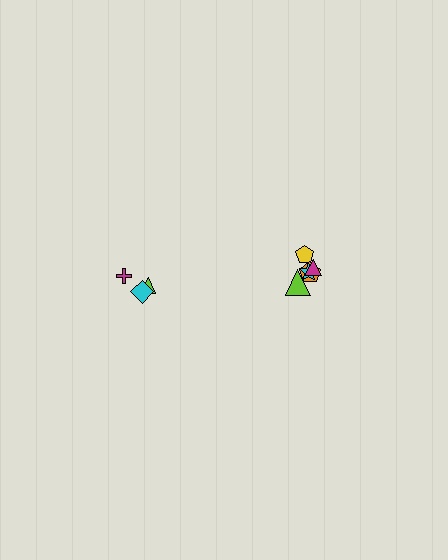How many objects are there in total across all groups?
There are 8 objects.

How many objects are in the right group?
There are 5 objects.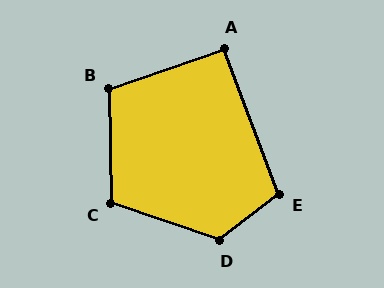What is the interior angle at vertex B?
Approximately 108 degrees (obtuse).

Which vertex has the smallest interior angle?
A, at approximately 92 degrees.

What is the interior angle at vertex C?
Approximately 110 degrees (obtuse).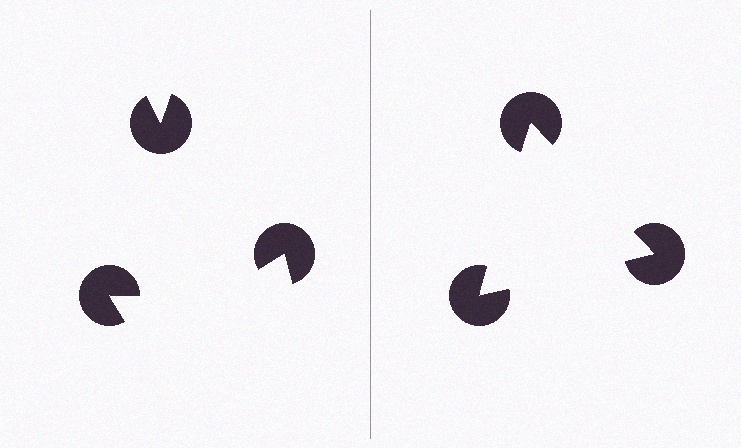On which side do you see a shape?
An illusory triangle appears on the right side. On the left side the wedge cuts are rotated, so no coherent shape forms.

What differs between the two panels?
The pac-man discs are positioned identically on both sides; only the wedge orientations differ. On the right they align to a triangle; on the left they are misaligned.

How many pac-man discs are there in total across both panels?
6 — 3 on each side.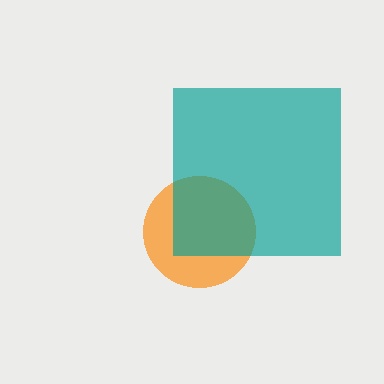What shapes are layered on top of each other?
The layered shapes are: an orange circle, a teal square.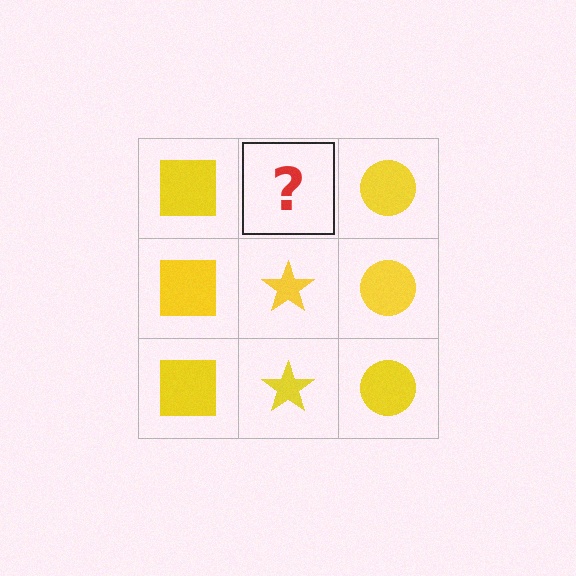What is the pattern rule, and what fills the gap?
The rule is that each column has a consistent shape. The gap should be filled with a yellow star.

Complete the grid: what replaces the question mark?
The question mark should be replaced with a yellow star.